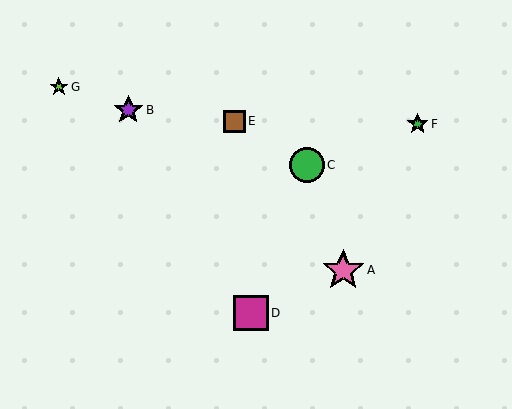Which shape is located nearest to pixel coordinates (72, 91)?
The lime star (labeled G) at (59, 87) is nearest to that location.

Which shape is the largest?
The pink star (labeled A) is the largest.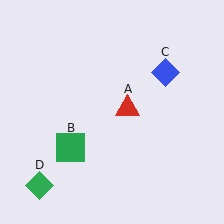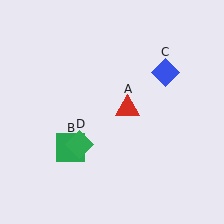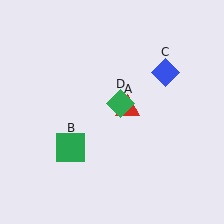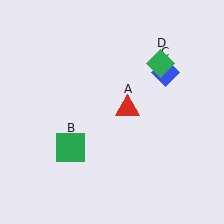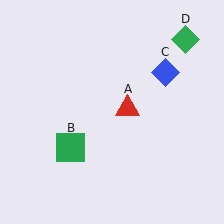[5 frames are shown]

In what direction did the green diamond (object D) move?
The green diamond (object D) moved up and to the right.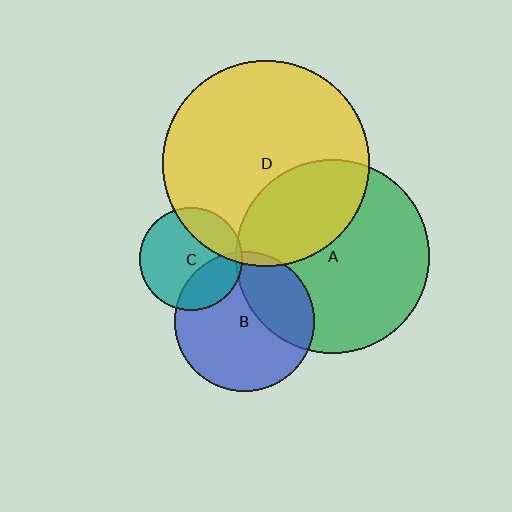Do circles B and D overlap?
Yes.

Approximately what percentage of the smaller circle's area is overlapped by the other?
Approximately 5%.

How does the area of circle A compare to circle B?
Approximately 1.9 times.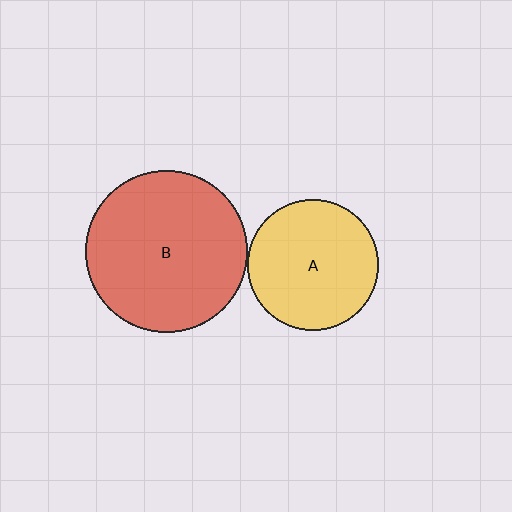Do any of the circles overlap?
No, none of the circles overlap.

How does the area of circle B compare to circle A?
Approximately 1.5 times.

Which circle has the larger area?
Circle B (red).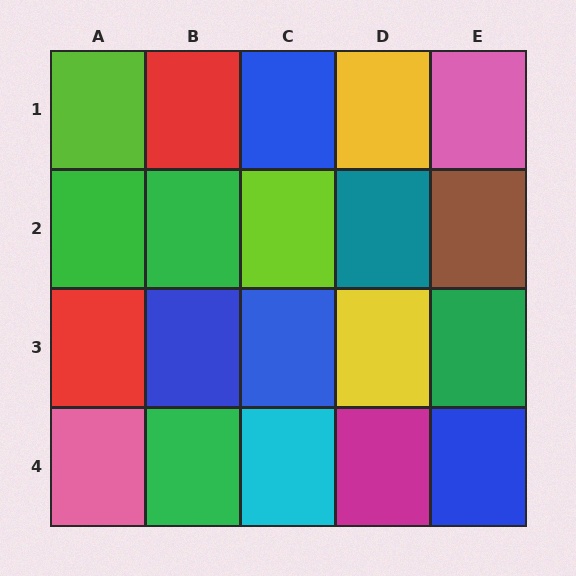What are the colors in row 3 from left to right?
Red, blue, blue, yellow, green.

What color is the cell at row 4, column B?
Green.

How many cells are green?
4 cells are green.